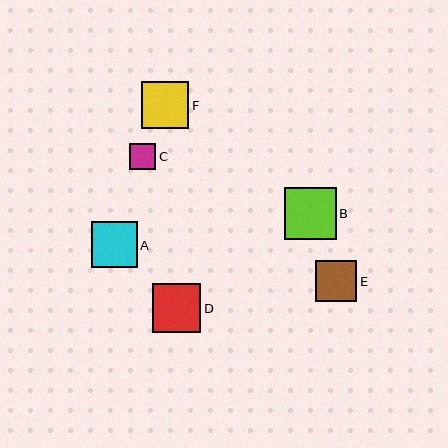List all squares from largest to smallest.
From largest to smallest: B, D, F, A, E, C.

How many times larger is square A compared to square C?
Square A is approximately 1.8 times the size of square C.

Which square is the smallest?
Square C is the smallest with a size of approximately 26 pixels.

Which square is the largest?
Square B is the largest with a size of approximately 52 pixels.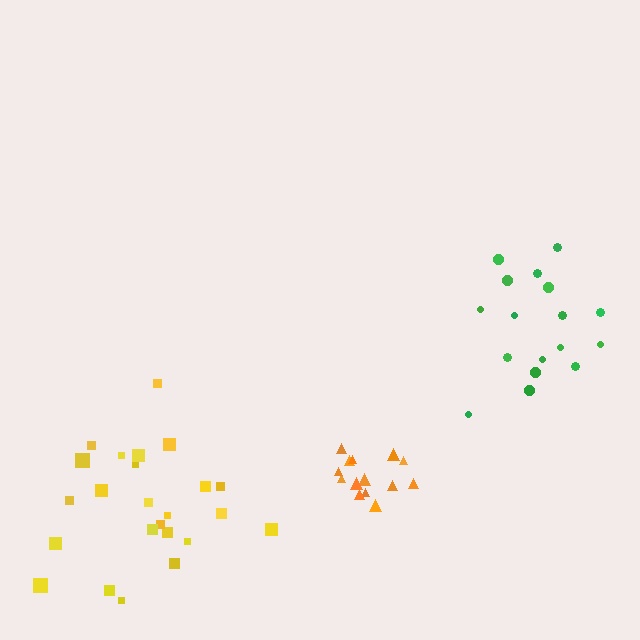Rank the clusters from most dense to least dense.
orange, yellow, green.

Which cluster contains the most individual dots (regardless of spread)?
Yellow (24).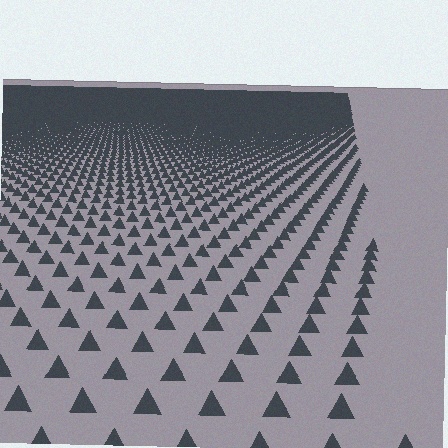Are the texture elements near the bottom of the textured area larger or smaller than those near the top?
Larger. Near the bottom, elements are closer to the viewer and appear at a bigger on-screen size.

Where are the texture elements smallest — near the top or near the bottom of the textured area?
Near the top.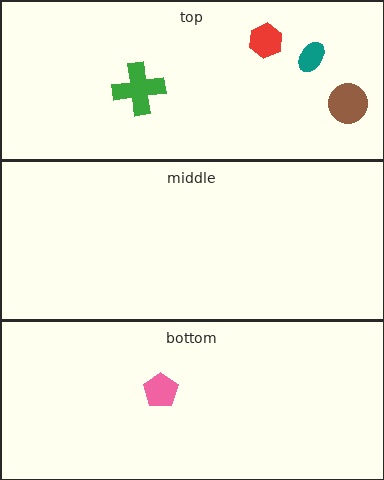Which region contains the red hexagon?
The top region.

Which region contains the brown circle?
The top region.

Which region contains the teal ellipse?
The top region.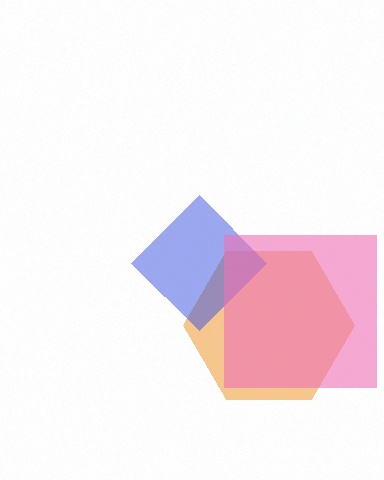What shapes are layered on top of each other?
The layered shapes are: an orange hexagon, a blue diamond, a pink square.